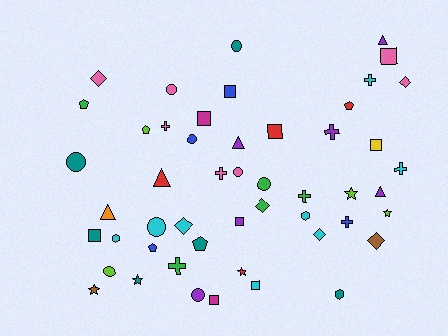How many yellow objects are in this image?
There is 1 yellow object.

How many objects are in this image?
There are 50 objects.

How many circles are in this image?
There are 9 circles.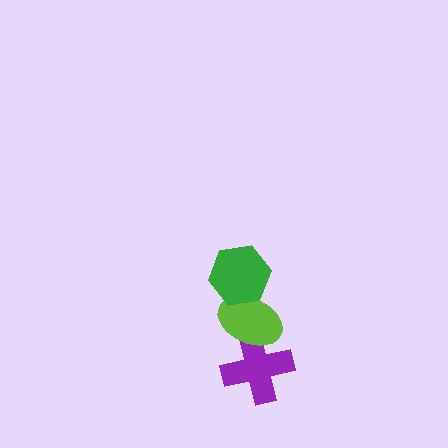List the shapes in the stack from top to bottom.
From top to bottom: the green hexagon, the lime ellipse, the purple cross.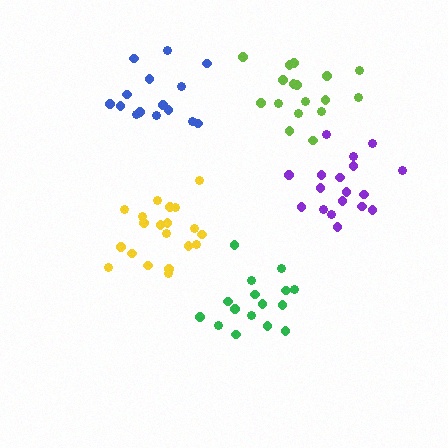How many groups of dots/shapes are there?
There are 5 groups.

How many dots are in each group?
Group 1: 20 dots, Group 2: 16 dots, Group 3: 18 dots, Group 4: 15 dots, Group 5: 17 dots (86 total).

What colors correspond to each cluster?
The clusters are colored: yellow, green, purple, blue, lime.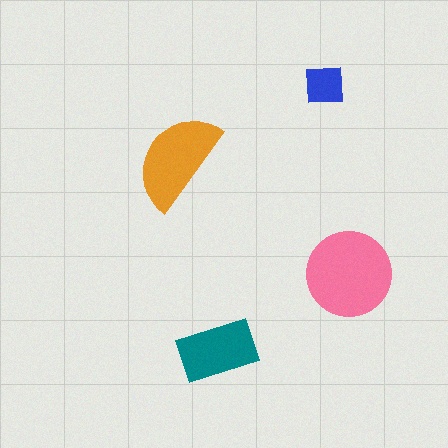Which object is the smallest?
The blue square.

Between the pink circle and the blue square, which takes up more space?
The pink circle.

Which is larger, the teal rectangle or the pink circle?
The pink circle.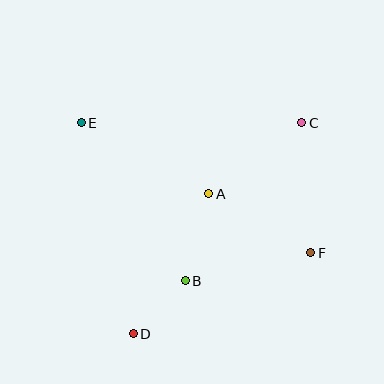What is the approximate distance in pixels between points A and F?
The distance between A and F is approximately 118 pixels.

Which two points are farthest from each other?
Points C and D are farthest from each other.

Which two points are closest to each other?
Points B and D are closest to each other.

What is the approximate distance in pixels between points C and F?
The distance between C and F is approximately 130 pixels.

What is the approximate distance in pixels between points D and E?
The distance between D and E is approximately 217 pixels.